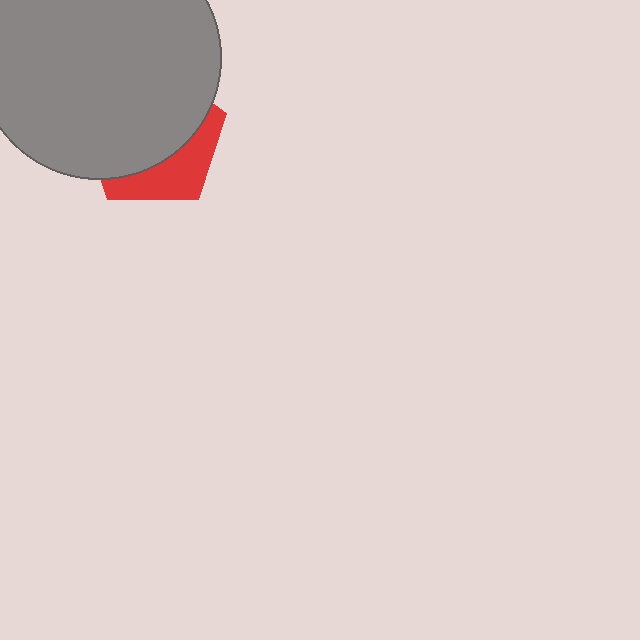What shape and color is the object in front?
The object in front is a gray circle.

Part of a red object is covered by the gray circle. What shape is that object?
It is a pentagon.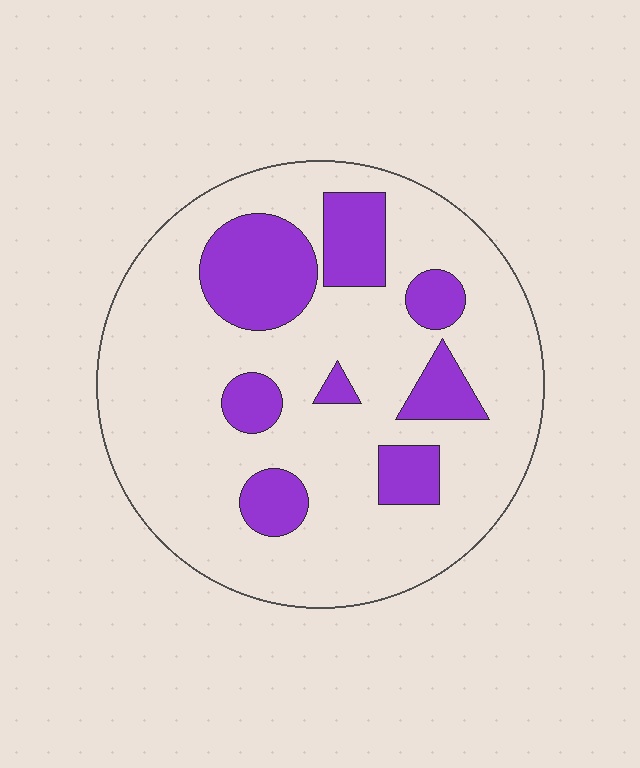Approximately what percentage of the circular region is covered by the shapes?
Approximately 20%.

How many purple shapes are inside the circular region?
8.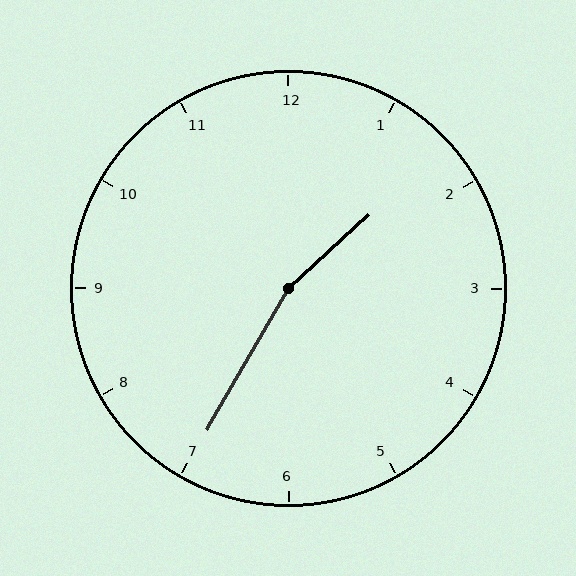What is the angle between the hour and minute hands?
Approximately 162 degrees.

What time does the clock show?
1:35.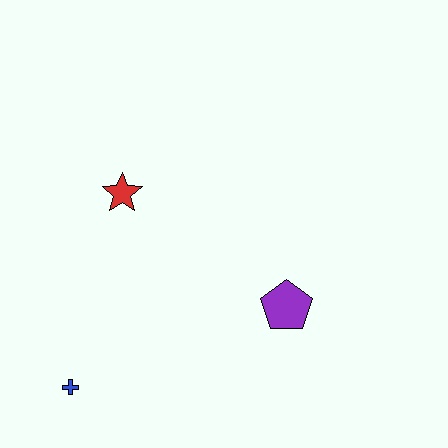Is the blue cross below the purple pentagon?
Yes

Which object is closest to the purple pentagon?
The red star is closest to the purple pentagon.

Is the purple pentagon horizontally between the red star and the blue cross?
No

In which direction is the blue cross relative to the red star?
The blue cross is below the red star.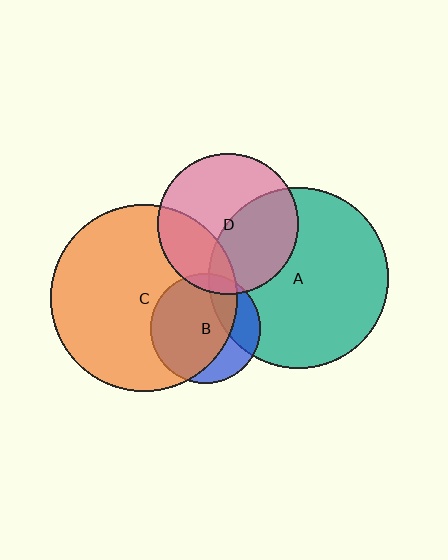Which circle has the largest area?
Circle C (orange).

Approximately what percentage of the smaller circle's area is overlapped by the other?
Approximately 5%.